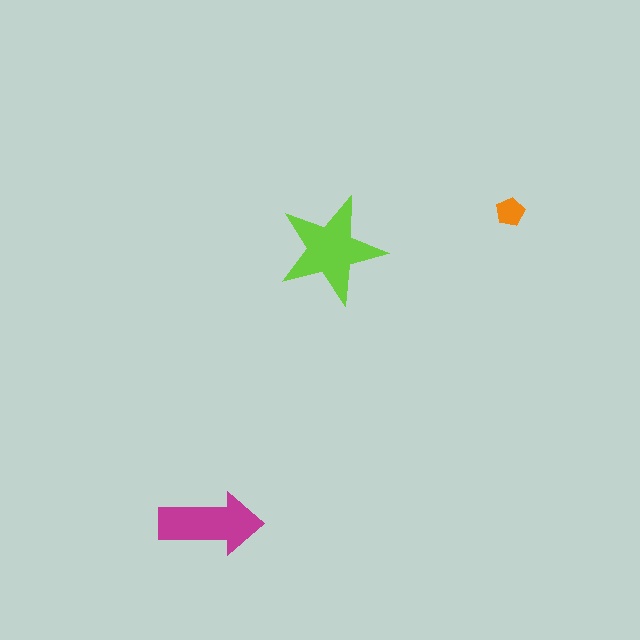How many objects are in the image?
There are 3 objects in the image.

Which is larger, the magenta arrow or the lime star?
The lime star.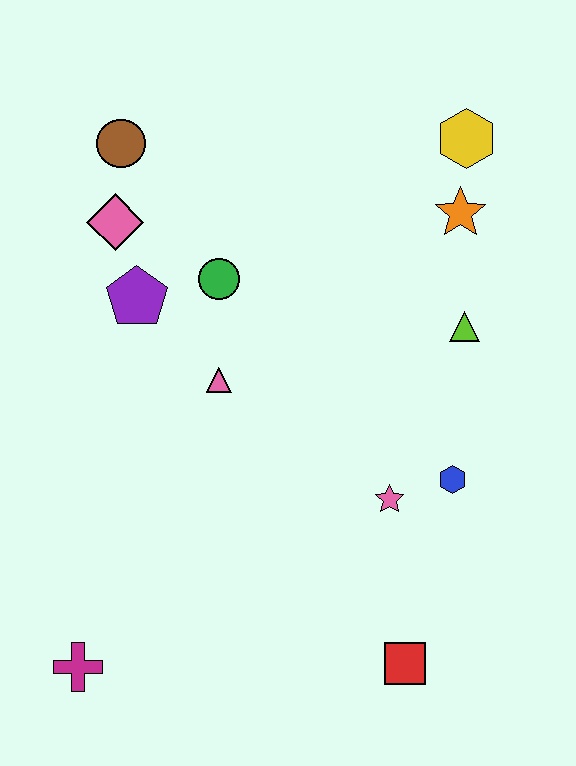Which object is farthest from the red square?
The brown circle is farthest from the red square.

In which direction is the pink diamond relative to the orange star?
The pink diamond is to the left of the orange star.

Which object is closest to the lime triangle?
The orange star is closest to the lime triangle.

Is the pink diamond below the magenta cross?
No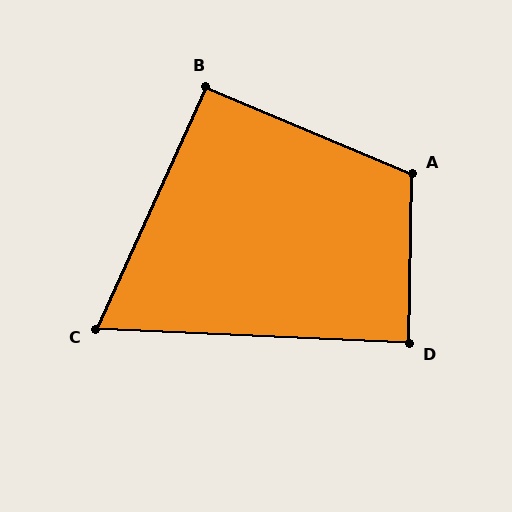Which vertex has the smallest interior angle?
C, at approximately 68 degrees.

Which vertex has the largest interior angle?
A, at approximately 112 degrees.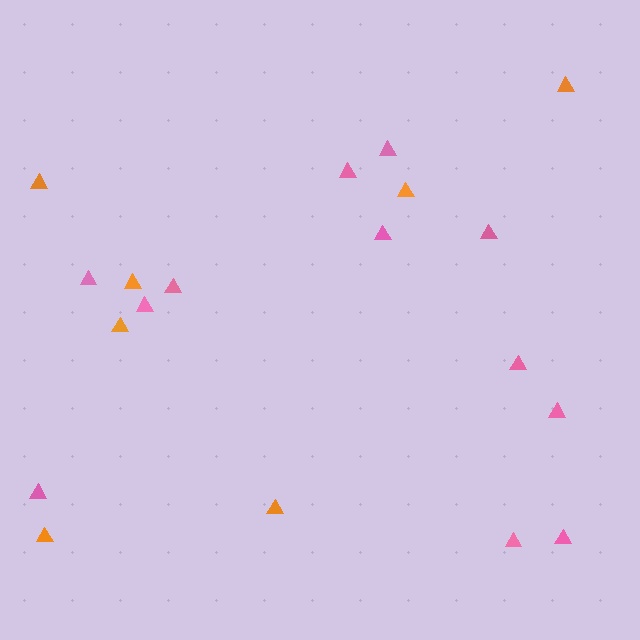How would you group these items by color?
There are 2 groups: one group of pink triangles (12) and one group of orange triangles (7).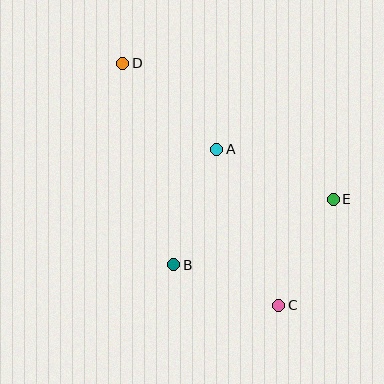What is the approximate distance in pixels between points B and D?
The distance between B and D is approximately 208 pixels.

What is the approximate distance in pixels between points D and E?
The distance between D and E is approximately 250 pixels.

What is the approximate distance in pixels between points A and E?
The distance between A and E is approximately 126 pixels.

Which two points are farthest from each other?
Points C and D are farthest from each other.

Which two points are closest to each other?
Points B and C are closest to each other.